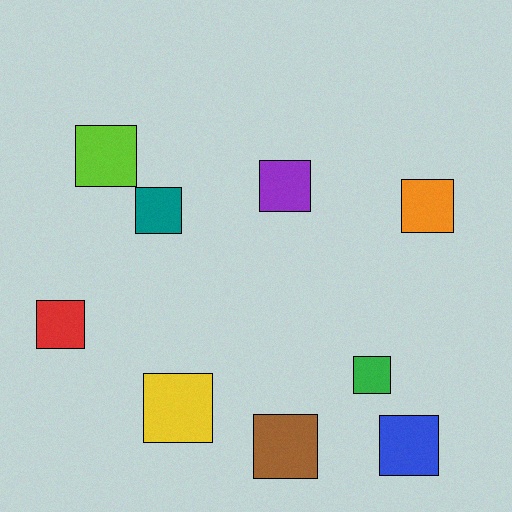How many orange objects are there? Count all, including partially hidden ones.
There is 1 orange object.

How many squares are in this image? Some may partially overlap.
There are 9 squares.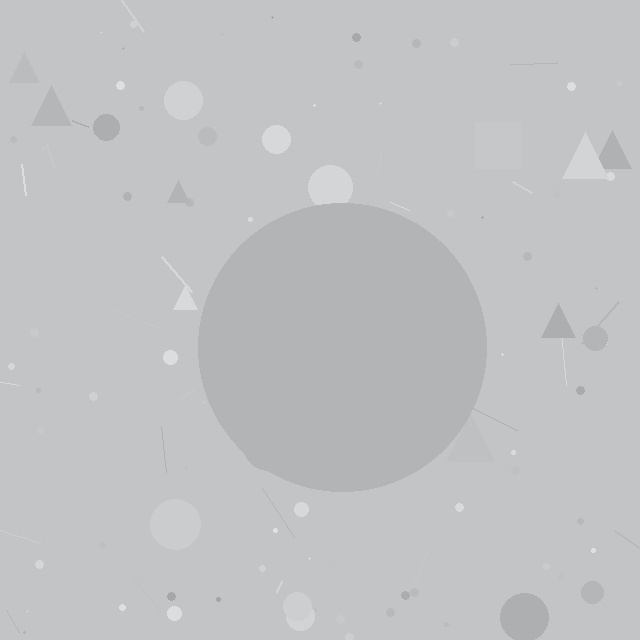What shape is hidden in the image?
A circle is hidden in the image.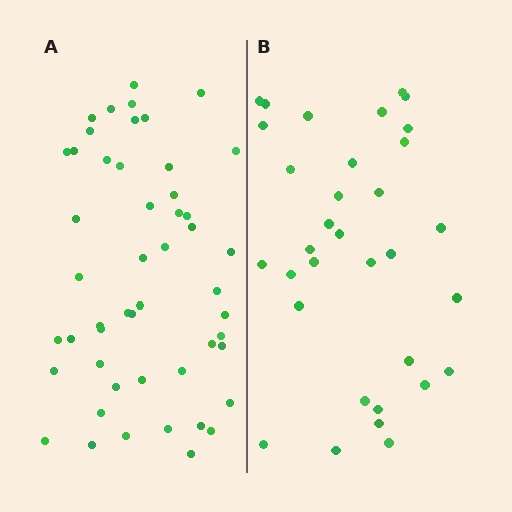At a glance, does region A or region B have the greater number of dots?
Region A (the left region) has more dots.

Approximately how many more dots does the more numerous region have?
Region A has approximately 15 more dots than region B.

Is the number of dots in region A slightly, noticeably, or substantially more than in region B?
Region A has substantially more. The ratio is roughly 1.5 to 1.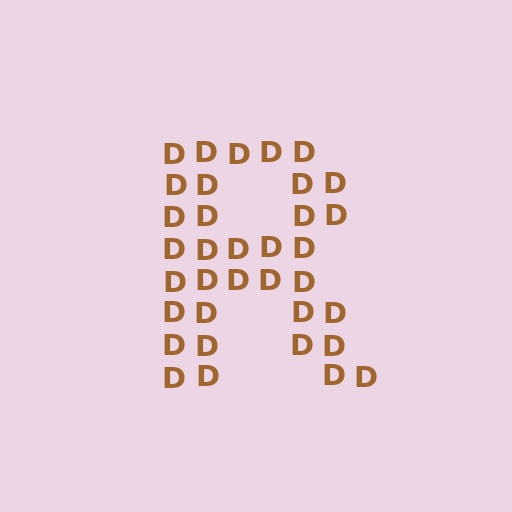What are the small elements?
The small elements are letter D's.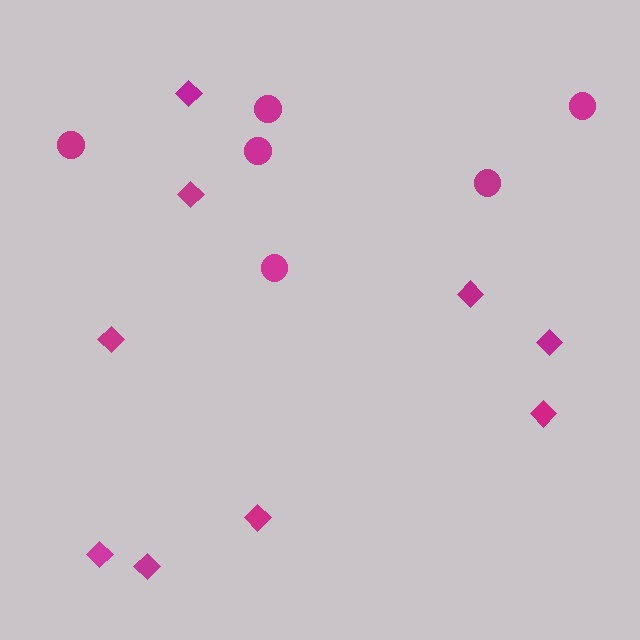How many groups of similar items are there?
There are 2 groups: one group of circles (6) and one group of diamonds (9).